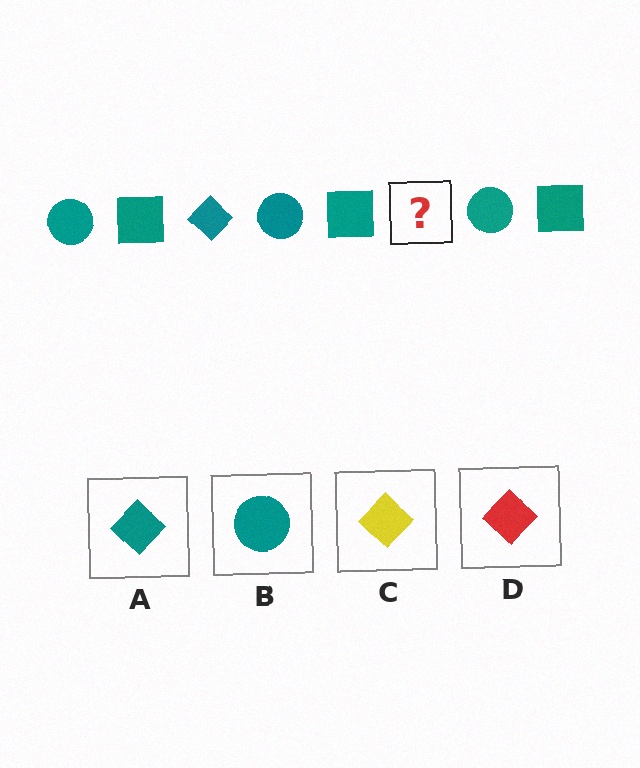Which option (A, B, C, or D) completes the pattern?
A.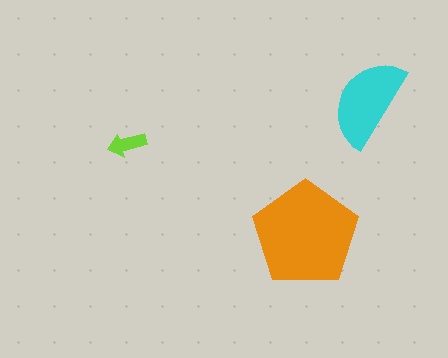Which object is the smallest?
The lime arrow.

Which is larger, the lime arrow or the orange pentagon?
The orange pentagon.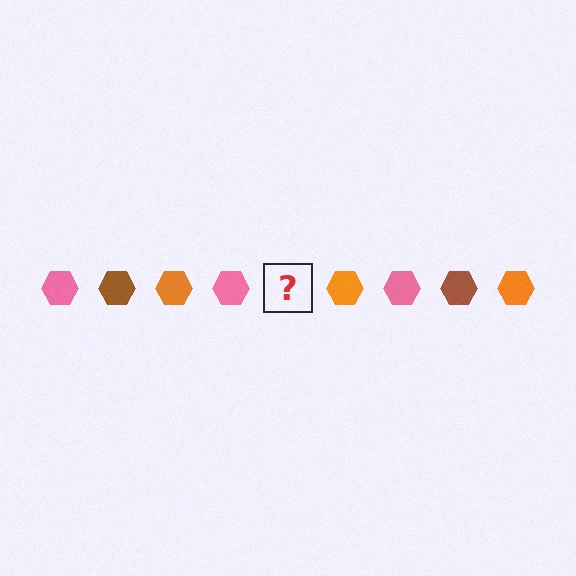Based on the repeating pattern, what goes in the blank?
The blank should be a brown hexagon.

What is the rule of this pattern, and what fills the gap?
The rule is that the pattern cycles through pink, brown, orange hexagons. The gap should be filled with a brown hexagon.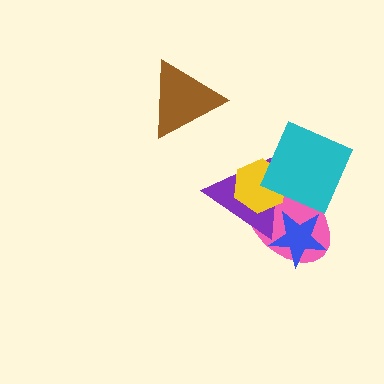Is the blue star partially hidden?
Yes, it is partially covered by another shape.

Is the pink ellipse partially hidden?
Yes, it is partially covered by another shape.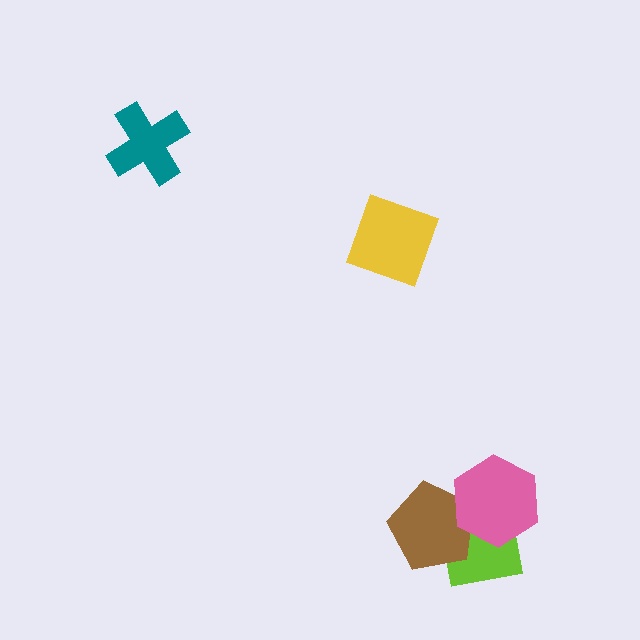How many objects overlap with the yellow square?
0 objects overlap with the yellow square.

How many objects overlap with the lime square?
2 objects overlap with the lime square.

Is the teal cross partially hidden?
No, no other shape covers it.